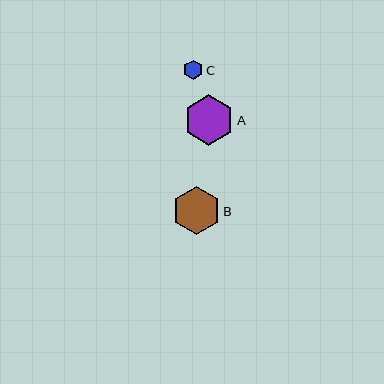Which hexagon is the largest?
Hexagon A is the largest with a size of approximately 50 pixels.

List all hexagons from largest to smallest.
From largest to smallest: A, B, C.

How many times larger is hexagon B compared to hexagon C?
Hexagon B is approximately 2.5 times the size of hexagon C.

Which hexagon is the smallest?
Hexagon C is the smallest with a size of approximately 19 pixels.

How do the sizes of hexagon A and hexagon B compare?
Hexagon A and hexagon B are approximately the same size.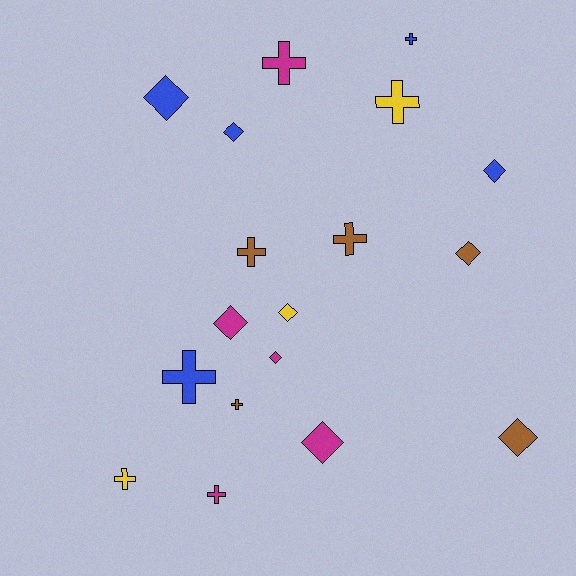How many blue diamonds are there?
There are 3 blue diamonds.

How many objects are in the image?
There are 18 objects.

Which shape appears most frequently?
Cross, with 9 objects.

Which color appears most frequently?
Blue, with 5 objects.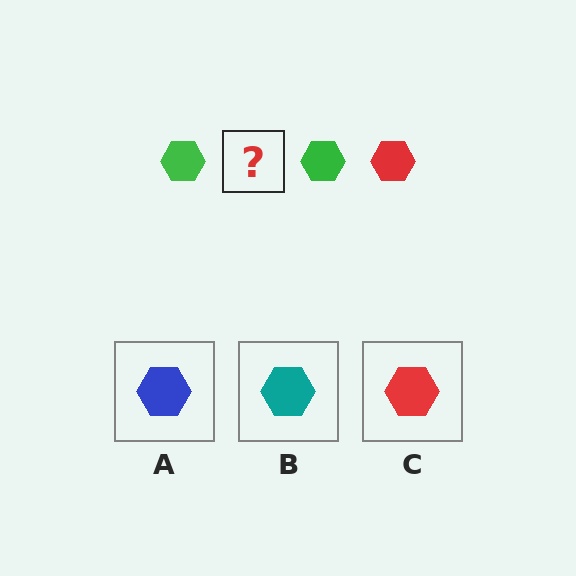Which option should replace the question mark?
Option C.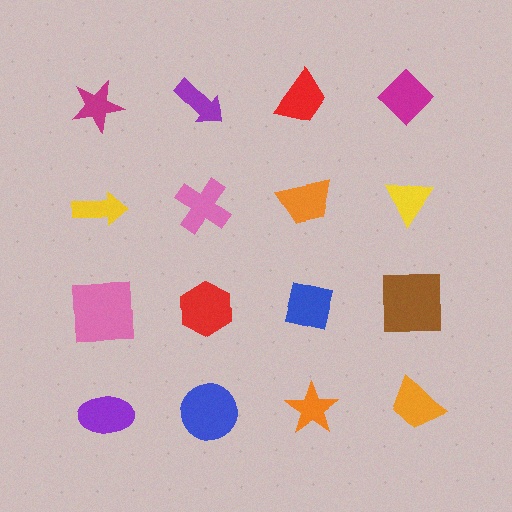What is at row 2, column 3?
An orange trapezoid.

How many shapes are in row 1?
4 shapes.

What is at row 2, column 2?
A pink cross.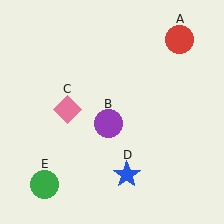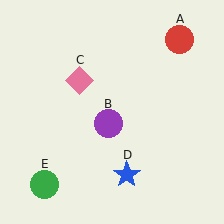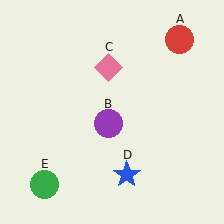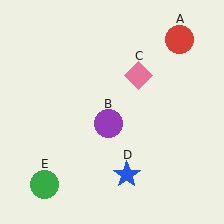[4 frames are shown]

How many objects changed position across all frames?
1 object changed position: pink diamond (object C).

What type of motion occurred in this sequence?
The pink diamond (object C) rotated clockwise around the center of the scene.